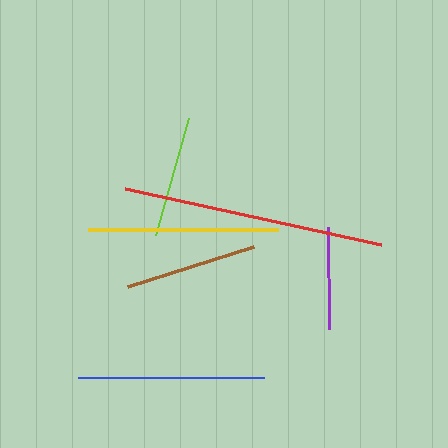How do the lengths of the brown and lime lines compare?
The brown and lime lines are approximately the same length.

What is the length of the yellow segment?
The yellow segment is approximately 190 pixels long.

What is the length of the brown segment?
The brown segment is approximately 132 pixels long.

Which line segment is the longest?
The red line is the longest at approximately 262 pixels.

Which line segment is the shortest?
The purple line is the shortest at approximately 101 pixels.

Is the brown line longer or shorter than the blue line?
The blue line is longer than the brown line.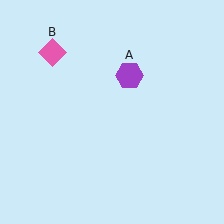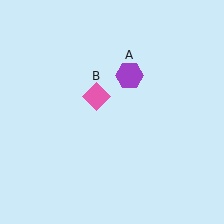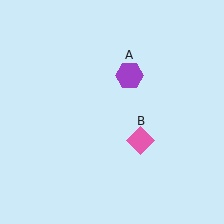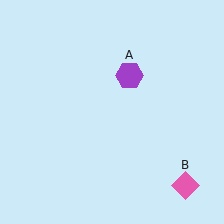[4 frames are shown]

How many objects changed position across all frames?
1 object changed position: pink diamond (object B).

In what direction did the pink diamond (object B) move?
The pink diamond (object B) moved down and to the right.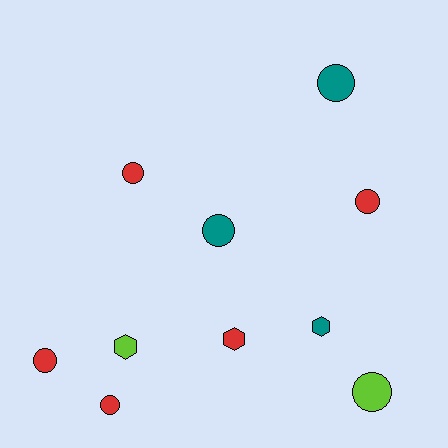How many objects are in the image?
There are 10 objects.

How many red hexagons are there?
There is 1 red hexagon.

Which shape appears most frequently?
Circle, with 7 objects.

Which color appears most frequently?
Red, with 5 objects.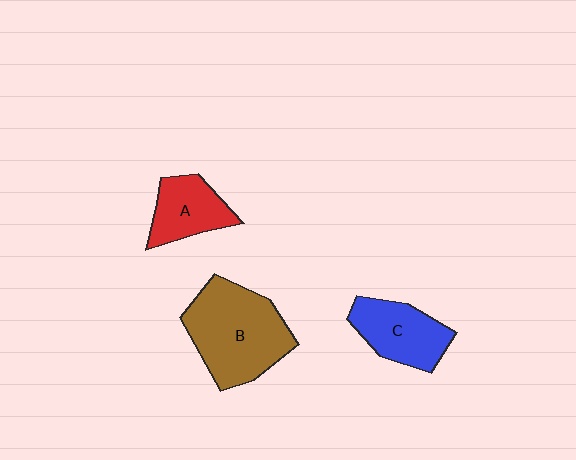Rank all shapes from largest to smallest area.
From largest to smallest: B (brown), C (blue), A (red).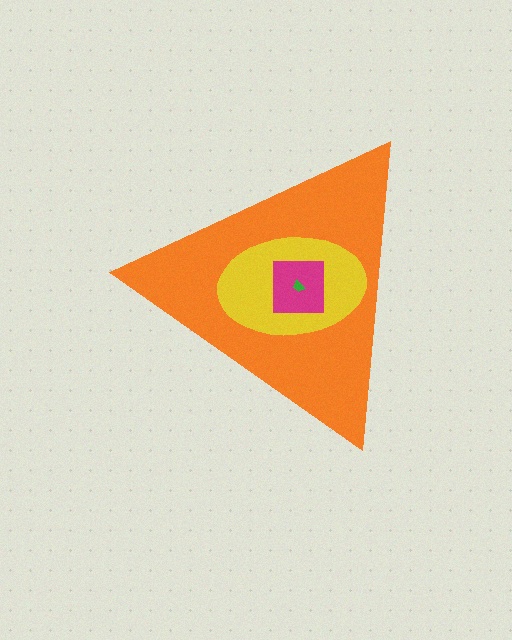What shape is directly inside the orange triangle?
The yellow ellipse.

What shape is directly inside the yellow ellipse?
The magenta square.